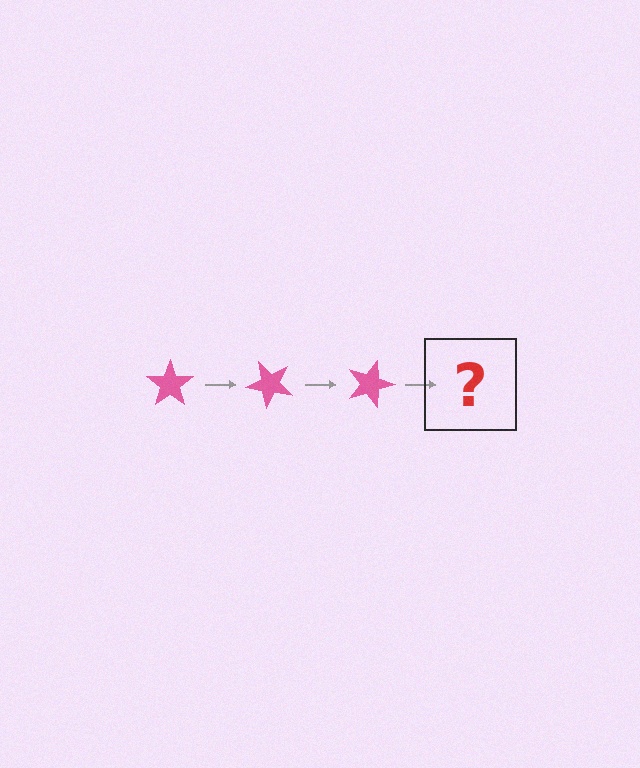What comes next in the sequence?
The next element should be a pink star rotated 135 degrees.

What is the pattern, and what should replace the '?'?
The pattern is that the star rotates 45 degrees each step. The '?' should be a pink star rotated 135 degrees.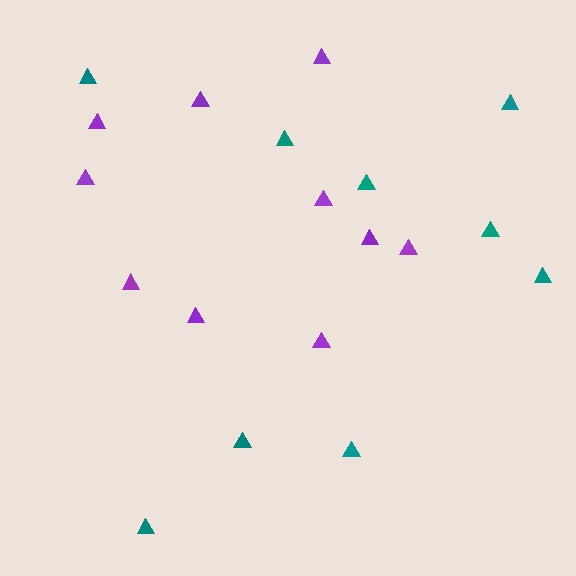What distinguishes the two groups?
There are 2 groups: one group of teal triangles (9) and one group of purple triangles (10).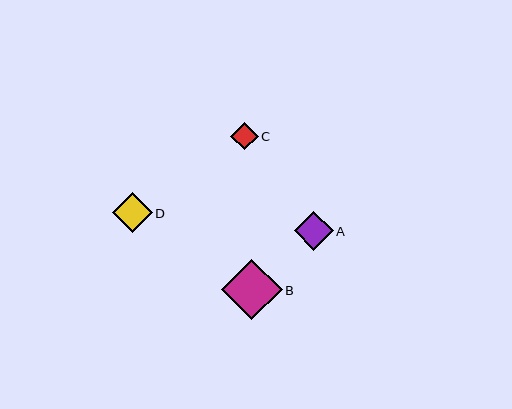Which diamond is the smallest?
Diamond C is the smallest with a size of approximately 28 pixels.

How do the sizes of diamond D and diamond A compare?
Diamond D and diamond A are approximately the same size.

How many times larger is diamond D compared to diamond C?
Diamond D is approximately 1.4 times the size of diamond C.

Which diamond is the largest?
Diamond B is the largest with a size of approximately 61 pixels.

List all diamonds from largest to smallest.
From largest to smallest: B, D, A, C.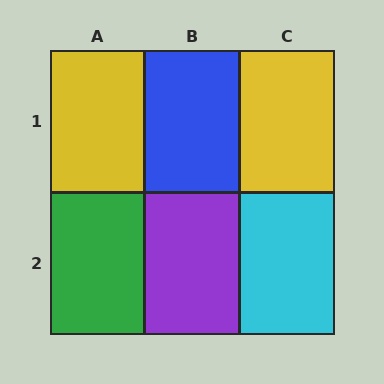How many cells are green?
1 cell is green.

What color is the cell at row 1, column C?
Yellow.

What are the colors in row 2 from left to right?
Green, purple, cyan.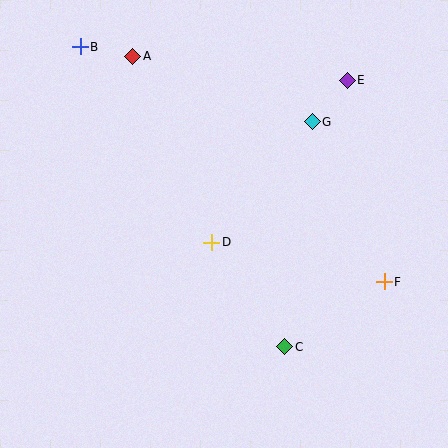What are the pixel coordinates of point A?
Point A is at (133, 56).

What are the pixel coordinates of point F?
Point F is at (384, 282).